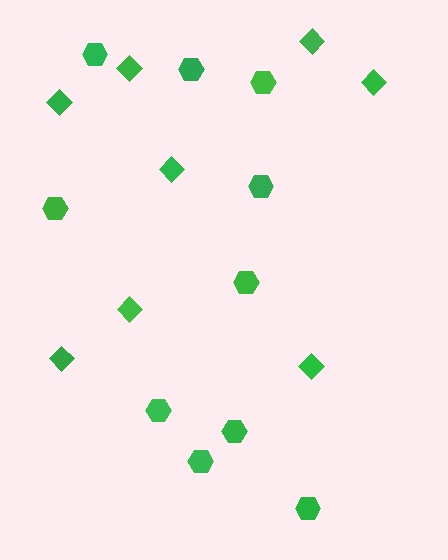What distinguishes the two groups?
There are 2 groups: one group of diamonds (8) and one group of hexagons (10).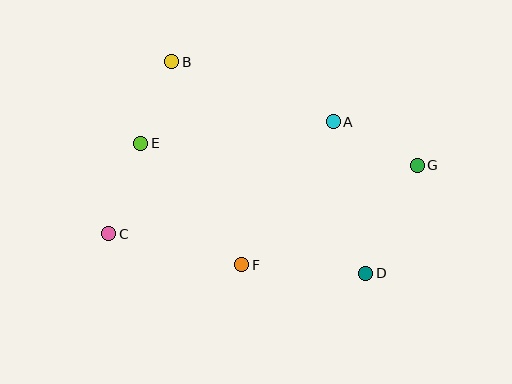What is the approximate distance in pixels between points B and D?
The distance between B and D is approximately 287 pixels.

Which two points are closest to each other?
Points B and E are closest to each other.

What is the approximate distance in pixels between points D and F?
The distance between D and F is approximately 124 pixels.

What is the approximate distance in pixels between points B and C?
The distance between B and C is approximately 183 pixels.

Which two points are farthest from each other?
Points C and G are farthest from each other.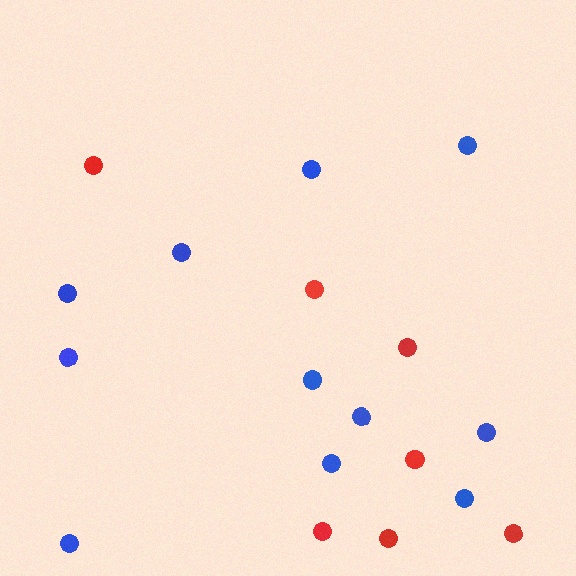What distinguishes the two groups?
There are 2 groups: one group of blue circles (11) and one group of red circles (7).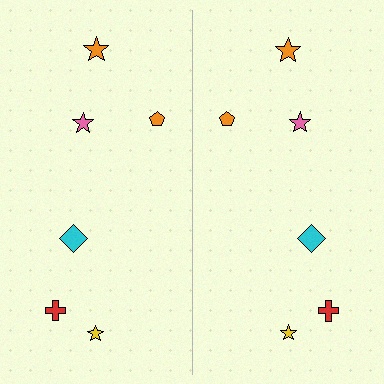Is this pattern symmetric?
Yes, this pattern has bilateral (reflection) symmetry.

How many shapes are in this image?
There are 12 shapes in this image.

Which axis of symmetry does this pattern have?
The pattern has a vertical axis of symmetry running through the center of the image.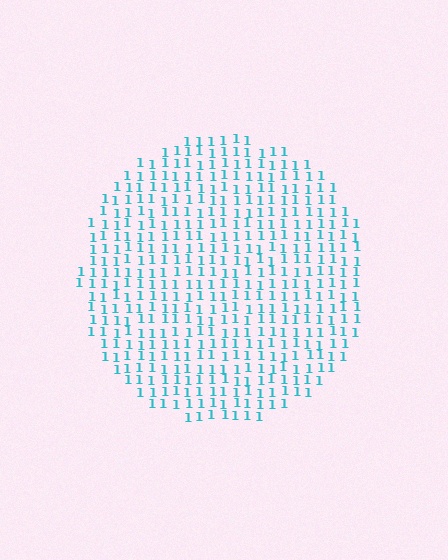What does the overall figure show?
The overall figure shows a circle.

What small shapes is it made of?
It is made of small digit 1's.